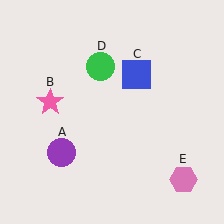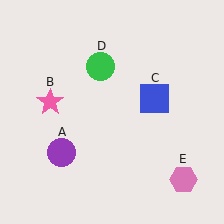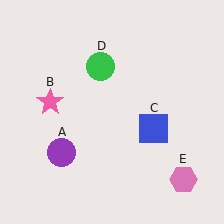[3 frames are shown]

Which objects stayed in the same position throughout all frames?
Purple circle (object A) and pink star (object B) and green circle (object D) and pink hexagon (object E) remained stationary.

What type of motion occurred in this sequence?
The blue square (object C) rotated clockwise around the center of the scene.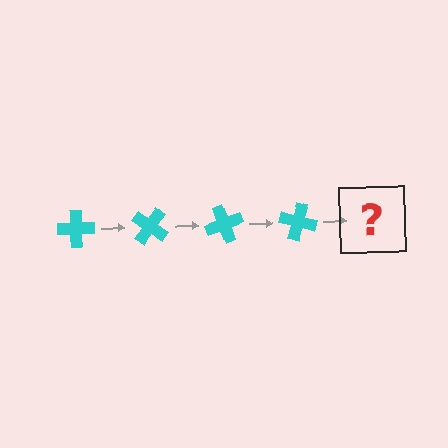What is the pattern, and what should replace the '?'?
The pattern is that the cross rotates 35 degrees each step. The '?' should be a cyan cross rotated 140 degrees.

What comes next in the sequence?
The next element should be a cyan cross rotated 140 degrees.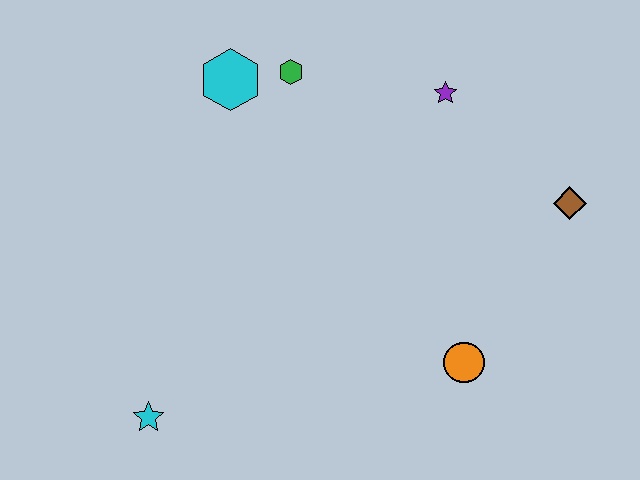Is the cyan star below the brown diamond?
Yes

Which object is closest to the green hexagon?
The cyan hexagon is closest to the green hexagon.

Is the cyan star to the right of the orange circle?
No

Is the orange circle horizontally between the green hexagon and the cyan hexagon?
No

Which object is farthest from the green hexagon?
The cyan star is farthest from the green hexagon.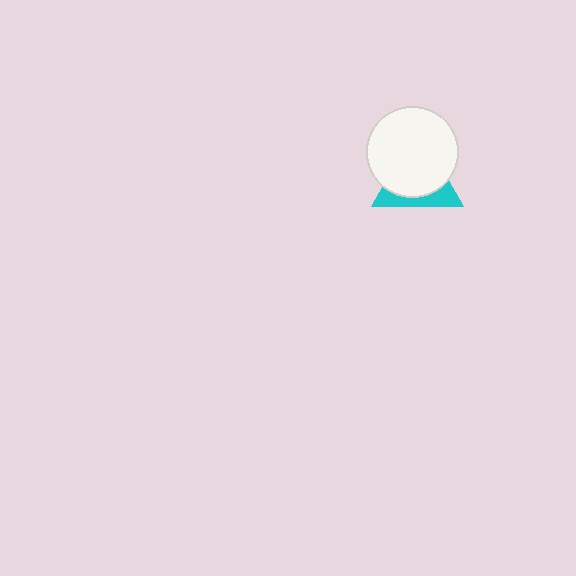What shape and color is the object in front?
The object in front is a white circle.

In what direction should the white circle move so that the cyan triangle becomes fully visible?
The white circle should move up. That is the shortest direction to clear the overlap and leave the cyan triangle fully visible.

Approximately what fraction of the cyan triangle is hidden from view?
Roughly 67% of the cyan triangle is hidden behind the white circle.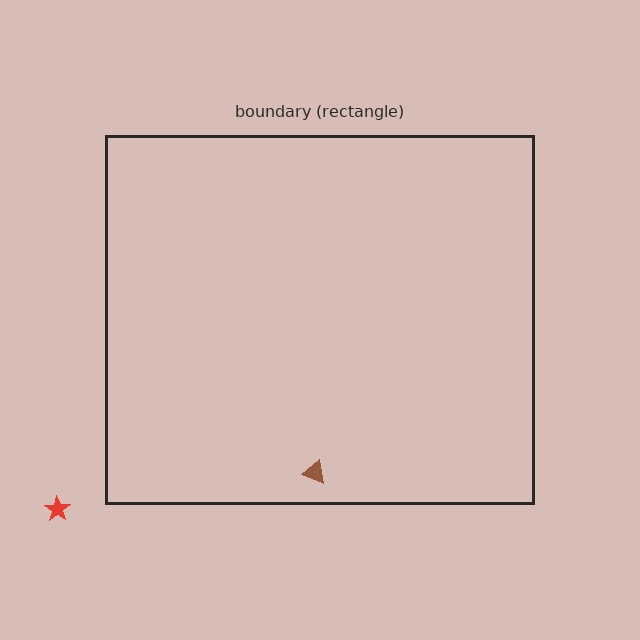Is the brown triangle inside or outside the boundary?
Inside.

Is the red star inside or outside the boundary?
Outside.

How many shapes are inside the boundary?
1 inside, 1 outside.